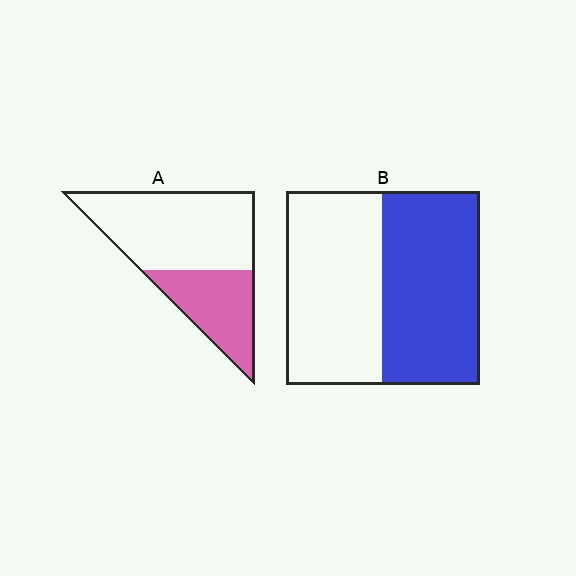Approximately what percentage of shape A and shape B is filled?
A is approximately 35% and B is approximately 50%.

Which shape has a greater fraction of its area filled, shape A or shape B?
Shape B.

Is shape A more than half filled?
No.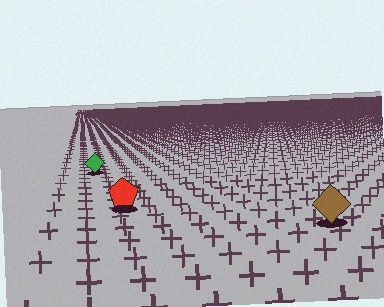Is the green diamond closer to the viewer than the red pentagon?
No. The red pentagon is closer — you can tell from the texture gradient: the ground texture is coarser near it.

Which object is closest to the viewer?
The brown diamond is closest. The texture marks near it are larger and more spread out.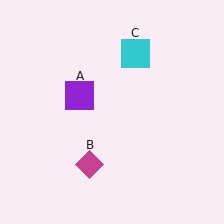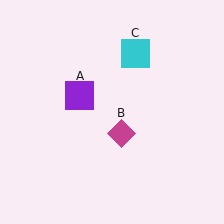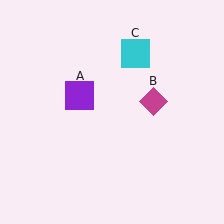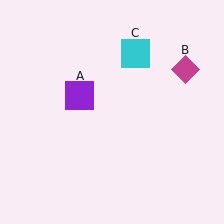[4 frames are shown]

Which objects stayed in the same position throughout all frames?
Purple square (object A) and cyan square (object C) remained stationary.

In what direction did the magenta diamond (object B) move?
The magenta diamond (object B) moved up and to the right.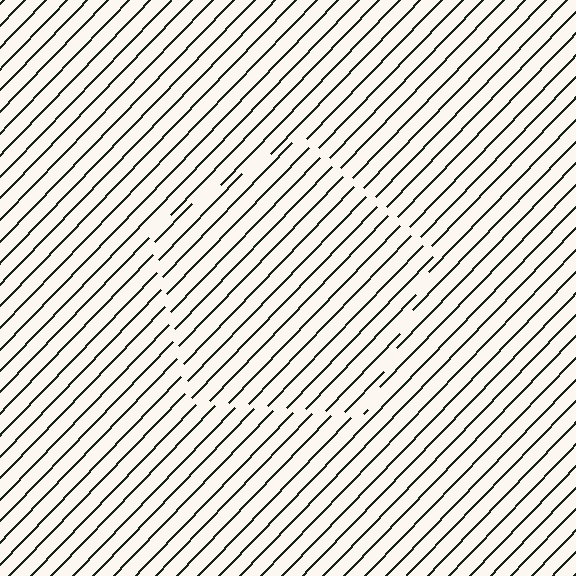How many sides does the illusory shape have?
5 sides — the line-ends trace a pentagon.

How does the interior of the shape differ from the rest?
The interior of the shape contains the same grating, shifted by half a period — the contour is defined by the phase discontinuity where line-ends from the inner and outer gratings abut.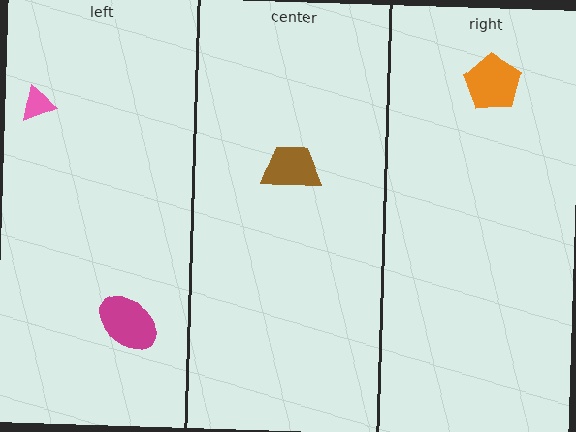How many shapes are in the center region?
1.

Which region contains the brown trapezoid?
The center region.